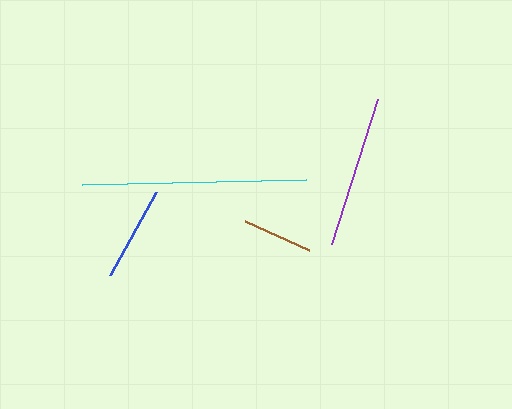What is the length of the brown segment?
The brown segment is approximately 71 pixels long.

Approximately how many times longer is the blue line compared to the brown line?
The blue line is approximately 1.3 times the length of the brown line.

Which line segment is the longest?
The cyan line is the longest at approximately 223 pixels.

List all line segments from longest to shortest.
From longest to shortest: cyan, purple, blue, brown.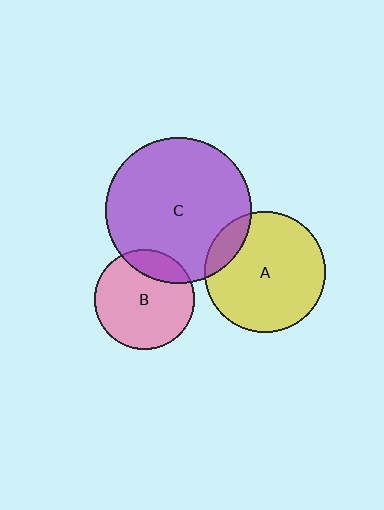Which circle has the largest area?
Circle C (purple).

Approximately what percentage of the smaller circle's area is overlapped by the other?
Approximately 20%.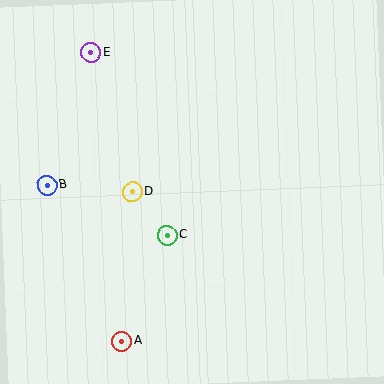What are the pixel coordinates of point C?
Point C is at (167, 235).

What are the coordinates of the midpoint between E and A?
The midpoint between E and A is at (106, 197).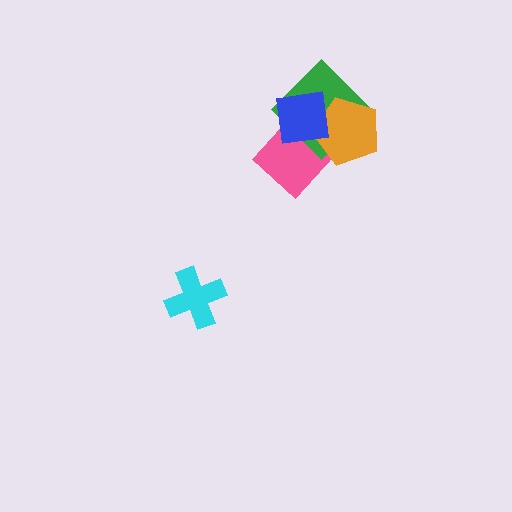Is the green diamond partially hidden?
Yes, it is partially covered by another shape.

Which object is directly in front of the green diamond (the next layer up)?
The orange pentagon is directly in front of the green diamond.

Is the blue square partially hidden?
No, no other shape covers it.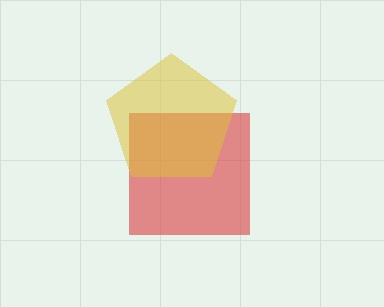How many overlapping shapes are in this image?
There are 2 overlapping shapes in the image.